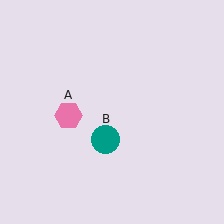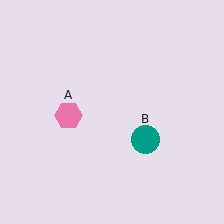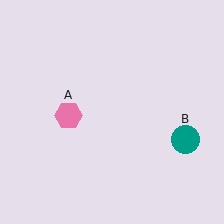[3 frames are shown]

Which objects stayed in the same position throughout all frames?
Pink hexagon (object A) remained stationary.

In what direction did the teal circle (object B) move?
The teal circle (object B) moved right.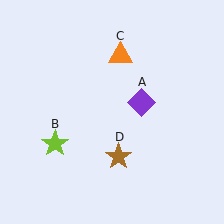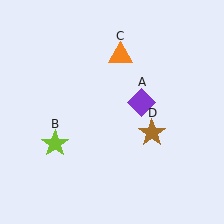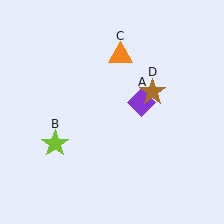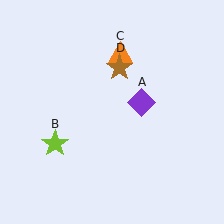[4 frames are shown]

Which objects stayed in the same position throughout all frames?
Purple diamond (object A) and lime star (object B) and orange triangle (object C) remained stationary.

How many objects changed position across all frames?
1 object changed position: brown star (object D).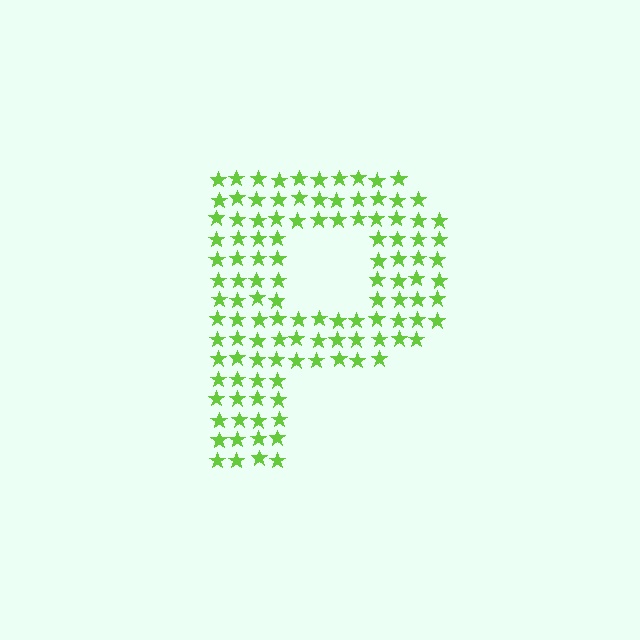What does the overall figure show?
The overall figure shows the letter P.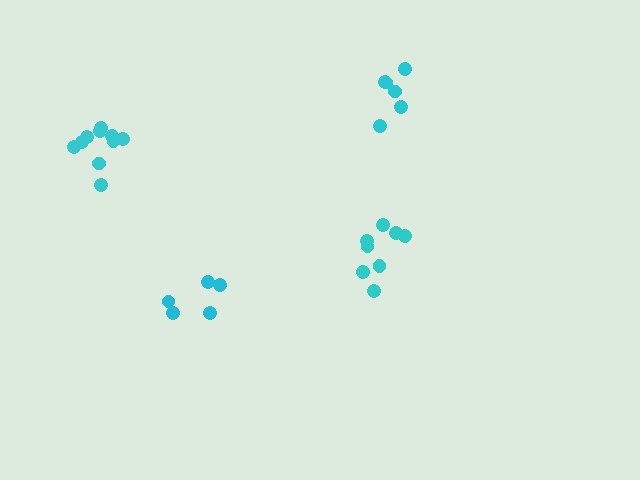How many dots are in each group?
Group 1: 5 dots, Group 2: 6 dots, Group 3: 10 dots, Group 4: 8 dots (29 total).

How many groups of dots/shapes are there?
There are 4 groups.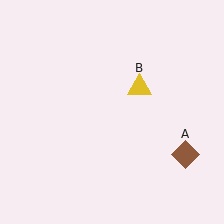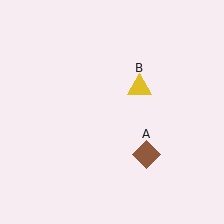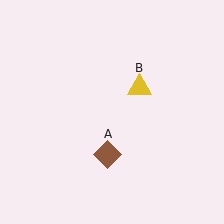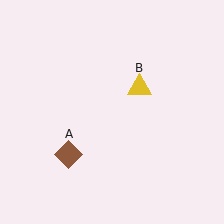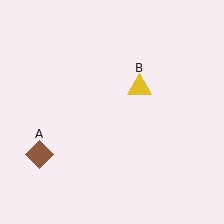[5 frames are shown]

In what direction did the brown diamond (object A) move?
The brown diamond (object A) moved left.